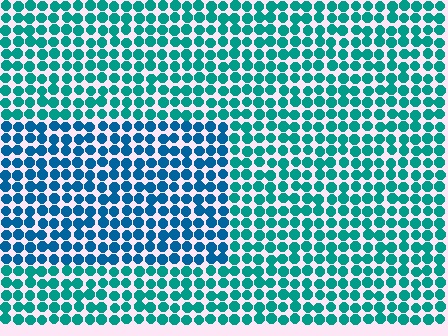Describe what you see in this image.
The image is filled with small teal elements in a uniform arrangement. A rectangle-shaped region is visible where the elements are tinted to a slightly different hue, forming a subtle color boundary.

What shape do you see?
I see a rectangle.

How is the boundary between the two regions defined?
The boundary is defined purely by a slight shift in hue (about 30 degrees). Spacing, size, and orientation are identical on both sides.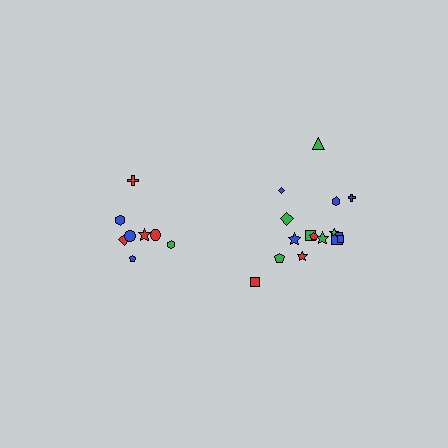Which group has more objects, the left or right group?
The right group.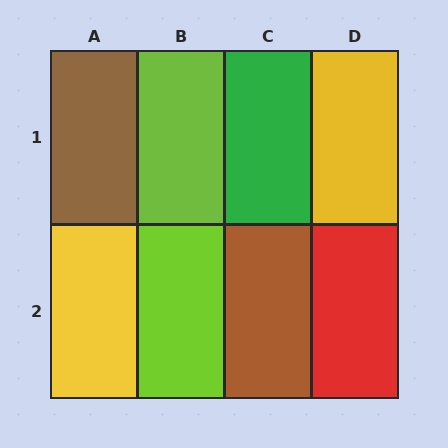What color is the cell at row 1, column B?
Lime.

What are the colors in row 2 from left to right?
Yellow, lime, brown, red.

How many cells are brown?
2 cells are brown.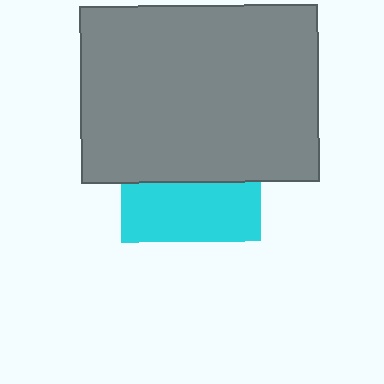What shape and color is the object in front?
The object in front is a gray rectangle.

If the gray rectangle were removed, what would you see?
You would see the complete cyan square.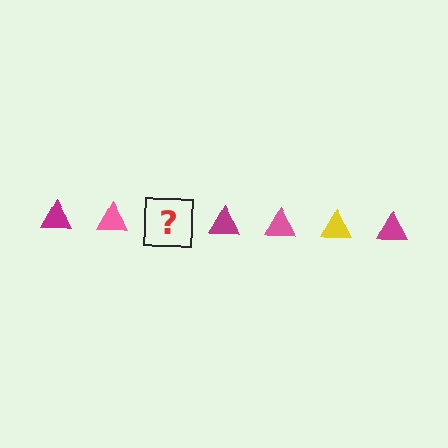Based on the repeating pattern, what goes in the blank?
The blank should be a yellow triangle.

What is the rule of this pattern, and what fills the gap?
The rule is that the pattern cycles through magenta, pink, yellow triangles. The gap should be filled with a yellow triangle.